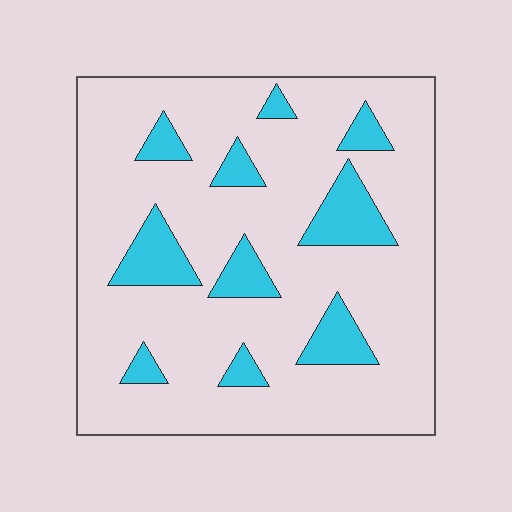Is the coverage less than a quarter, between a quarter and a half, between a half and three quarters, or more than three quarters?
Less than a quarter.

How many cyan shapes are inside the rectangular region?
10.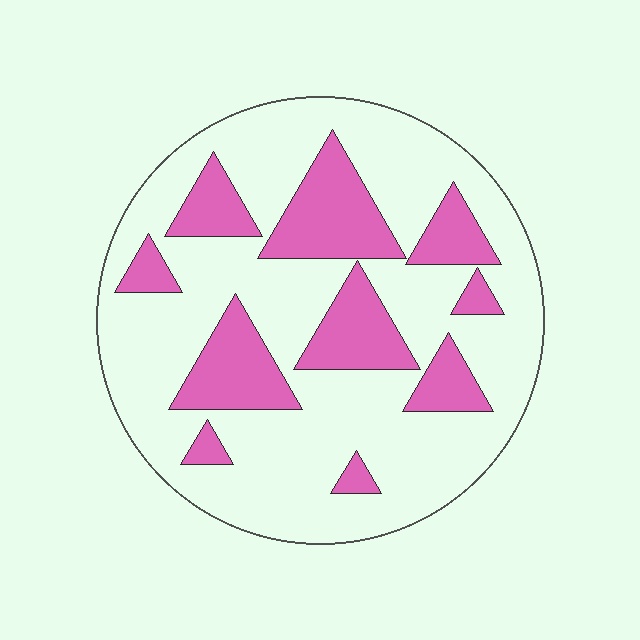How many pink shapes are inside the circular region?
10.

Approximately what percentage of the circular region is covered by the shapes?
Approximately 25%.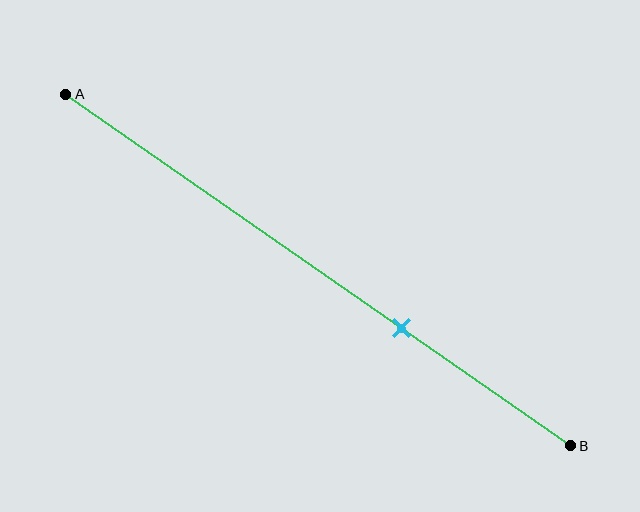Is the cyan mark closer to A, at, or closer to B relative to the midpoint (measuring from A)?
The cyan mark is closer to point B than the midpoint of segment AB.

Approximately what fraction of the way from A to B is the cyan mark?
The cyan mark is approximately 65% of the way from A to B.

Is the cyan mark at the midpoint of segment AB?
No, the mark is at about 65% from A, not at the 50% midpoint.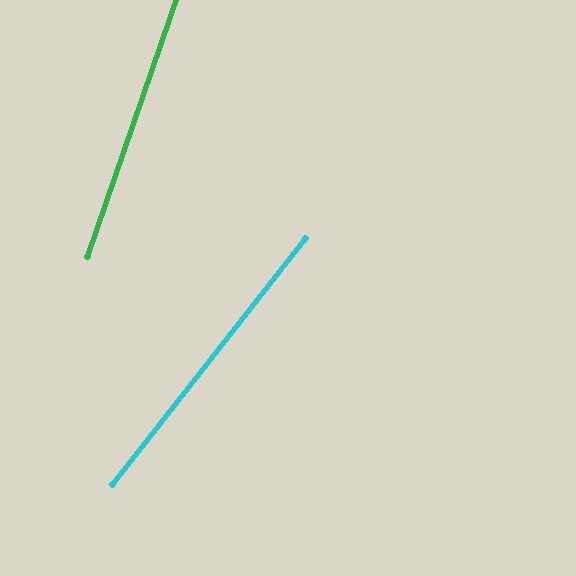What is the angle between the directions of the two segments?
Approximately 19 degrees.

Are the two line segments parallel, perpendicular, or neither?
Neither parallel nor perpendicular — they differ by about 19°.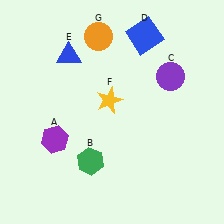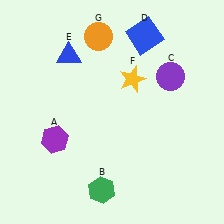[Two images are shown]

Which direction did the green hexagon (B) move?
The green hexagon (B) moved down.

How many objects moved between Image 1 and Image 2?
2 objects moved between the two images.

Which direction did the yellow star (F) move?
The yellow star (F) moved right.